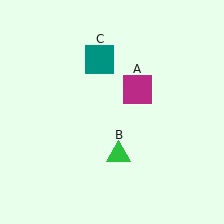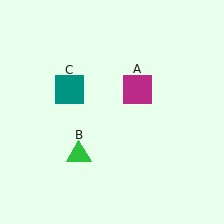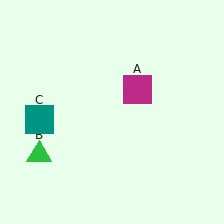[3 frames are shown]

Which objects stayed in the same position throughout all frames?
Magenta square (object A) remained stationary.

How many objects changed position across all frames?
2 objects changed position: green triangle (object B), teal square (object C).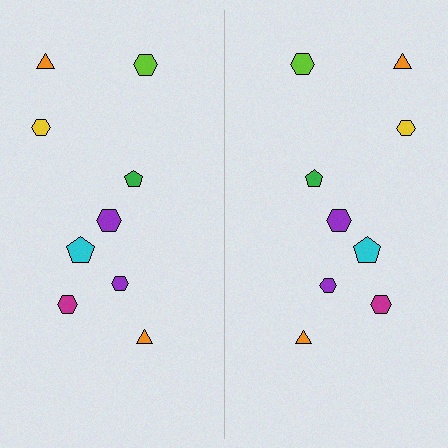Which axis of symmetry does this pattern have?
The pattern has a vertical axis of symmetry running through the center of the image.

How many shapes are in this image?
There are 18 shapes in this image.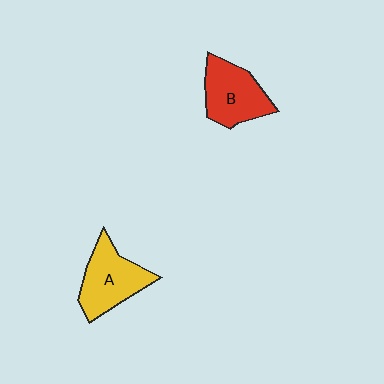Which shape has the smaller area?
Shape B (red).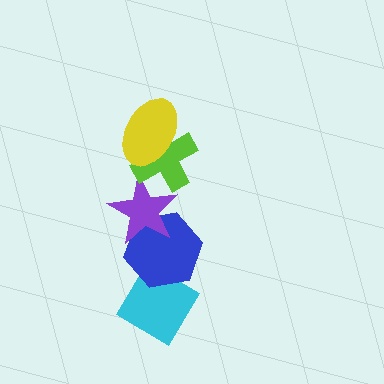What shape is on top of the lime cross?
The yellow ellipse is on top of the lime cross.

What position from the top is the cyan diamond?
The cyan diamond is 5th from the top.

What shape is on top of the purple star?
The lime cross is on top of the purple star.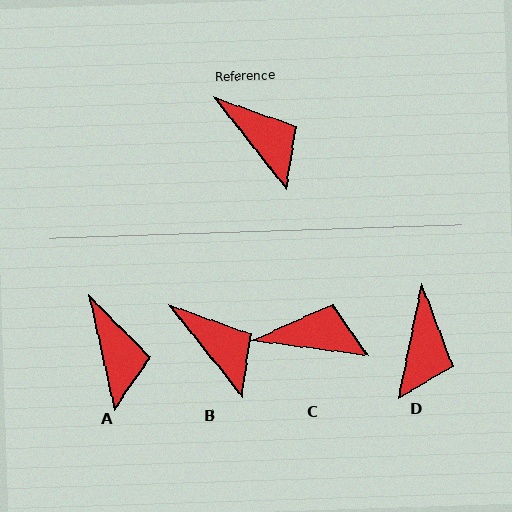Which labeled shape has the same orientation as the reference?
B.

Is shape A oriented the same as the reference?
No, it is off by about 26 degrees.